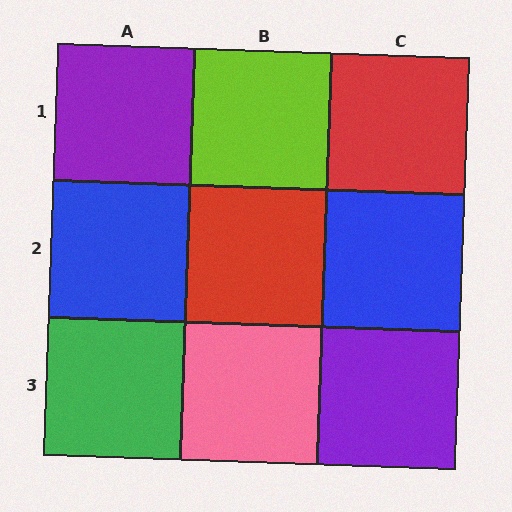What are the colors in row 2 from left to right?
Blue, red, blue.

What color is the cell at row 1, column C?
Red.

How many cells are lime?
1 cell is lime.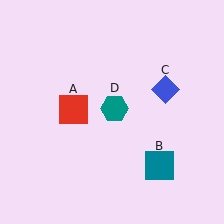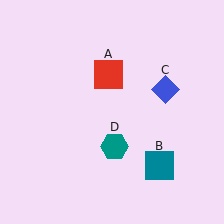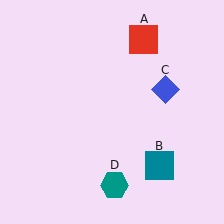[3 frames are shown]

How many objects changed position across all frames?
2 objects changed position: red square (object A), teal hexagon (object D).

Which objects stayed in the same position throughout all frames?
Teal square (object B) and blue diamond (object C) remained stationary.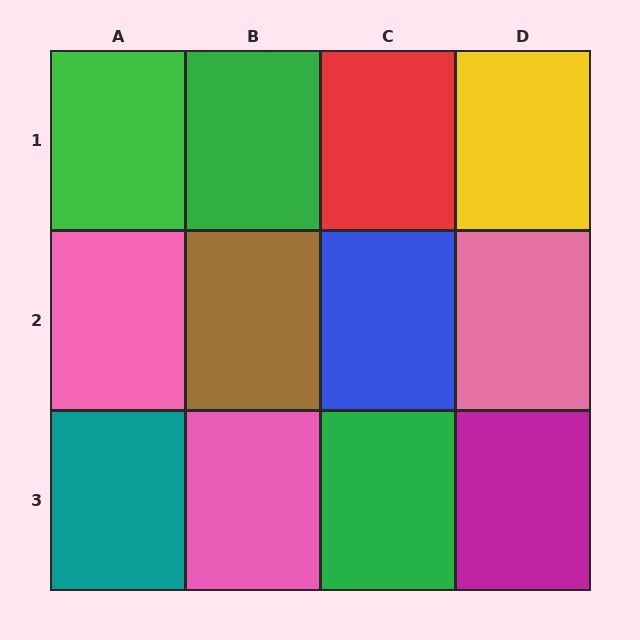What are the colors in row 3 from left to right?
Teal, pink, green, magenta.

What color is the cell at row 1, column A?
Green.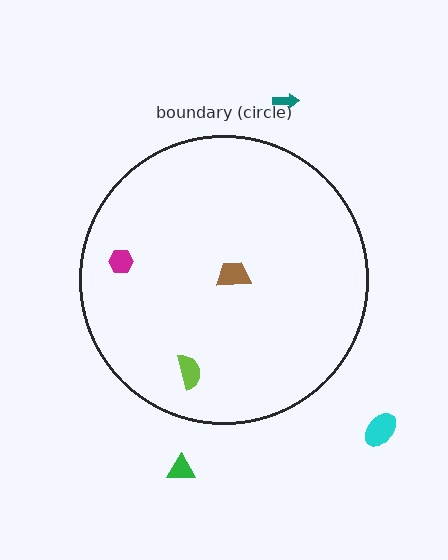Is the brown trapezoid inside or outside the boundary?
Inside.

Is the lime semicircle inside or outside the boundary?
Inside.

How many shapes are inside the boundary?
3 inside, 3 outside.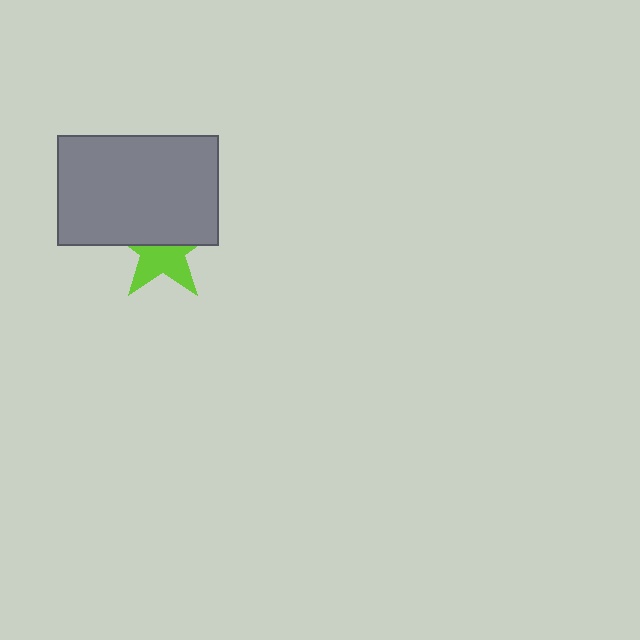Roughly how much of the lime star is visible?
About half of it is visible (roughly 51%).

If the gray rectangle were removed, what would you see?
You would see the complete lime star.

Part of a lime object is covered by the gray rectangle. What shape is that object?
It is a star.